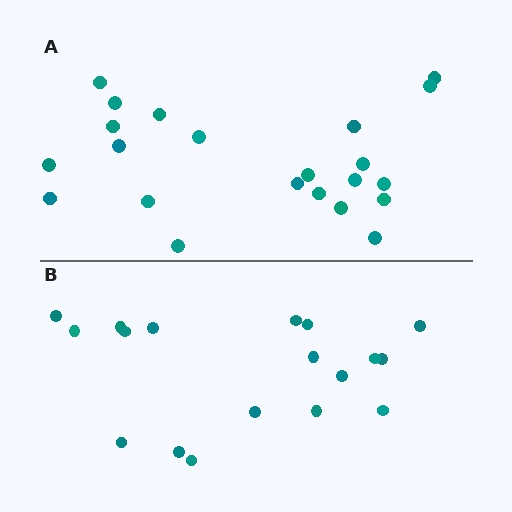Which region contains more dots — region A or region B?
Region A (the top region) has more dots.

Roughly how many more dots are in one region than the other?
Region A has about 4 more dots than region B.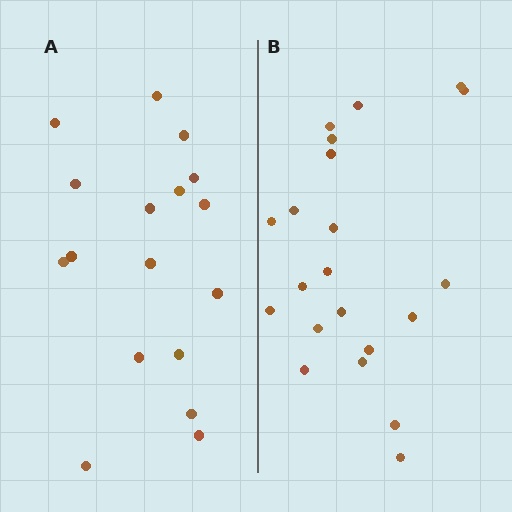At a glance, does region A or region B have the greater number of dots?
Region B (the right region) has more dots.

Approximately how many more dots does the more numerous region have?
Region B has about 4 more dots than region A.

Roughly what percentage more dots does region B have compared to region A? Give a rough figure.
About 25% more.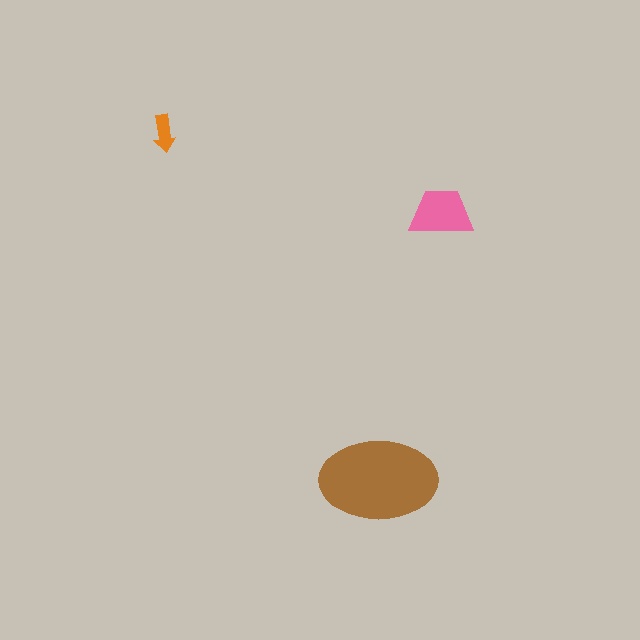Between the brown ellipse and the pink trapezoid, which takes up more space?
The brown ellipse.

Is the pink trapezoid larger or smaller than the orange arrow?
Larger.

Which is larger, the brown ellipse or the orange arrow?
The brown ellipse.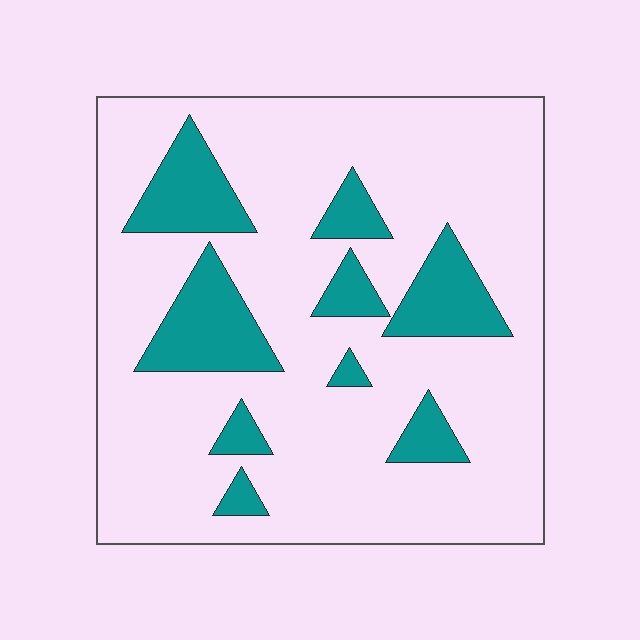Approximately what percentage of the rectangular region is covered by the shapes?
Approximately 20%.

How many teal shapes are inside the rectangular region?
9.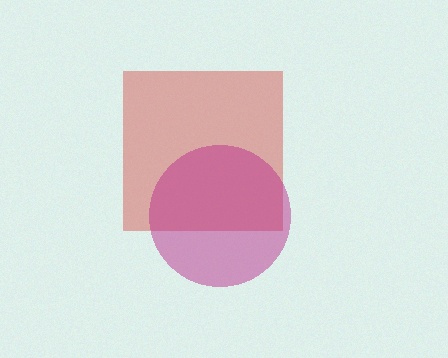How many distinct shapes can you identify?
There are 2 distinct shapes: a red square, a magenta circle.